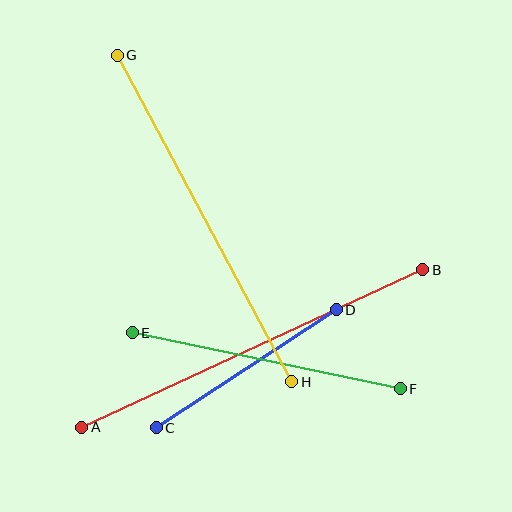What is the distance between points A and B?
The distance is approximately 376 pixels.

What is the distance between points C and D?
The distance is approximately 215 pixels.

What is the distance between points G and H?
The distance is approximately 371 pixels.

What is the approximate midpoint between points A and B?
The midpoint is at approximately (252, 349) pixels.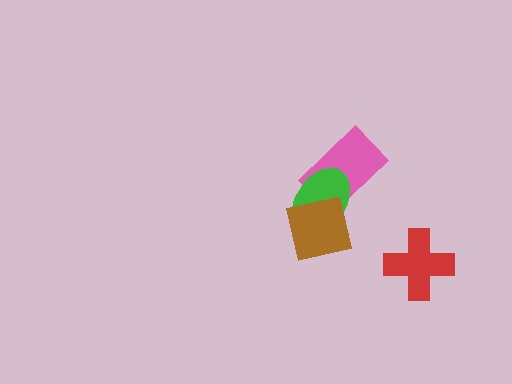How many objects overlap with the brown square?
1 object overlaps with the brown square.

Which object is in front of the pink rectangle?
The green ellipse is in front of the pink rectangle.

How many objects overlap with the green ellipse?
2 objects overlap with the green ellipse.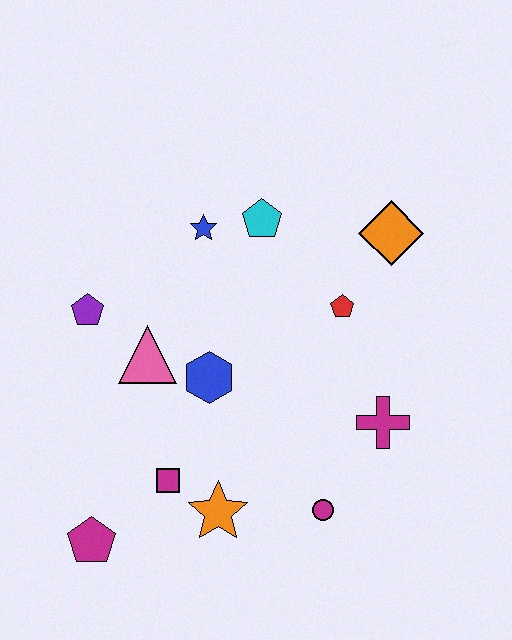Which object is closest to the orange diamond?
The red pentagon is closest to the orange diamond.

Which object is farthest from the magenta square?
The orange diamond is farthest from the magenta square.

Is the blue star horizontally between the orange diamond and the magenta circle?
No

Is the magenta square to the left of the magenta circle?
Yes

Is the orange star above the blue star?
No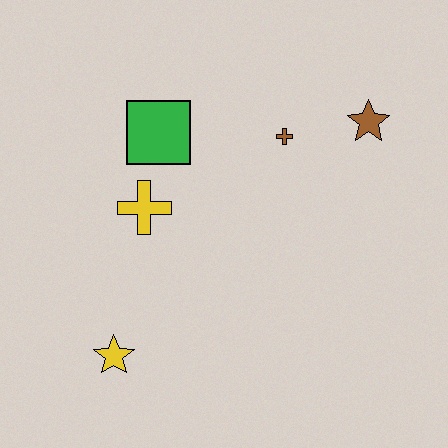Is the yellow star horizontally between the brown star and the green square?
No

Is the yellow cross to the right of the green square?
No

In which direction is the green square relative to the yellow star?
The green square is above the yellow star.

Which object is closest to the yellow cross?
The green square is closest to the yellow cross.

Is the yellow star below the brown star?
Yes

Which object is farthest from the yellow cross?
The brown star is farthest from the yellow cross.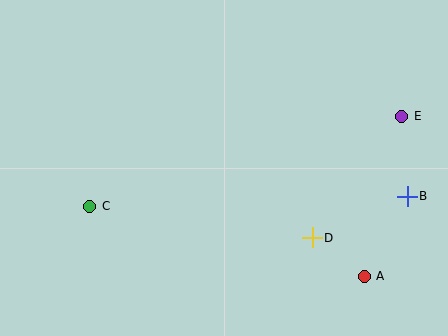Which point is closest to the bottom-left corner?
Point C is closest to the bottom-left corner.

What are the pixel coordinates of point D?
Point D is at (312, 238).